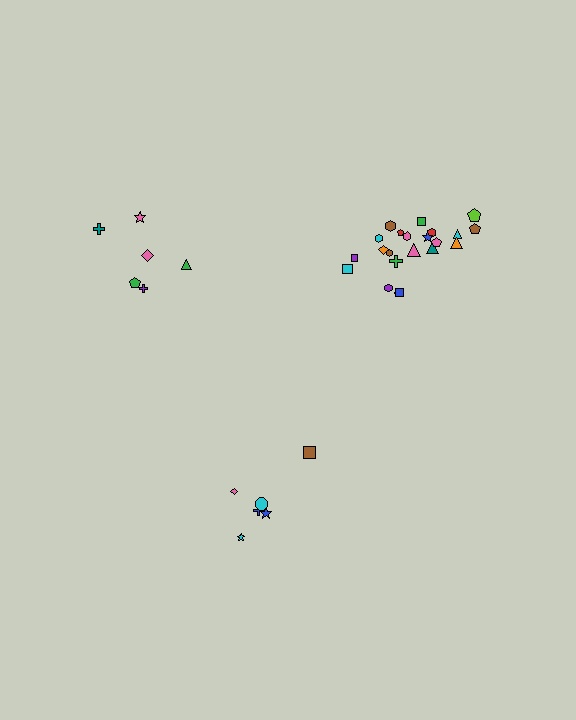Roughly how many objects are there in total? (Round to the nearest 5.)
Roughly 35 objects in total.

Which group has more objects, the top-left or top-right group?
The top-right group.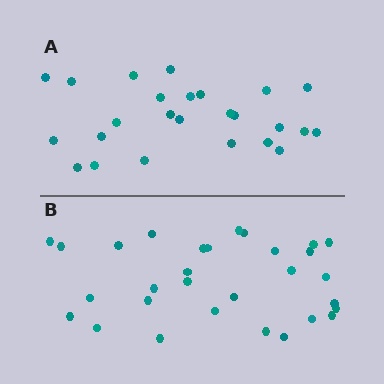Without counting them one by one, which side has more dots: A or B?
Region B (the bottom region) has more dots.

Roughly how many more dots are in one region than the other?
Region B has about 5 more dots than region A.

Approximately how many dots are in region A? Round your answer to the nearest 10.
About 20 dots. (The exact count is 25, which rounds to 20.)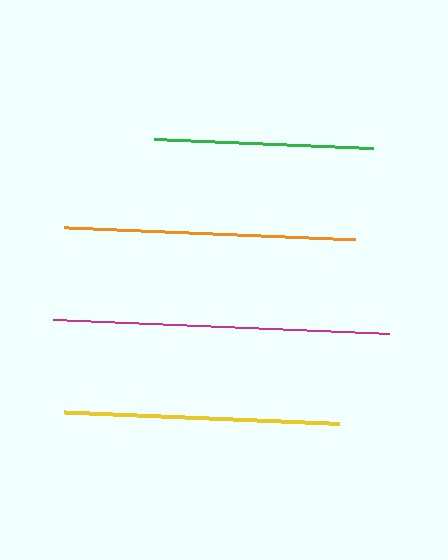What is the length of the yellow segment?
The yellow segment is approximately 275 pixels long.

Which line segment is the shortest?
The green line is the shortest at approximately 219 pixels.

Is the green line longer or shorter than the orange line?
The orange line is longer than the green line.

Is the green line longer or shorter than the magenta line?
The magenta line is longer than the green line.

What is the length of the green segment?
The green segment is approximately 219 pixels long.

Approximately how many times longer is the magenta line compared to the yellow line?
The magenta line is approximately 1.2 times the length of the yellow line.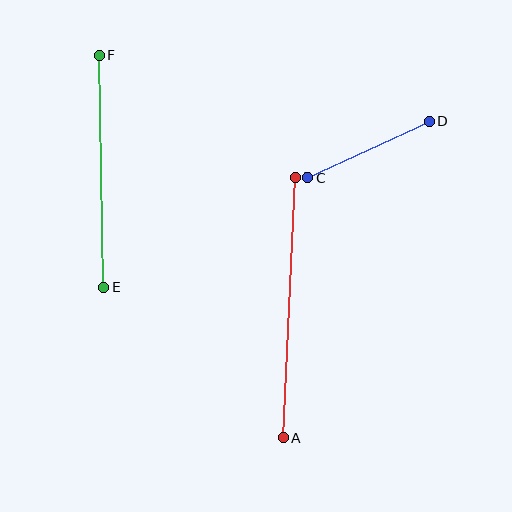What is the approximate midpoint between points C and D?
The midpoint is at approximately (369, 149) pixels.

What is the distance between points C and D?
The distance is approximately 134 pixels.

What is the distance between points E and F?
The distance is approximately 232 pixels.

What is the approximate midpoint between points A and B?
The midpoint is at approximately (289, 307) pixels.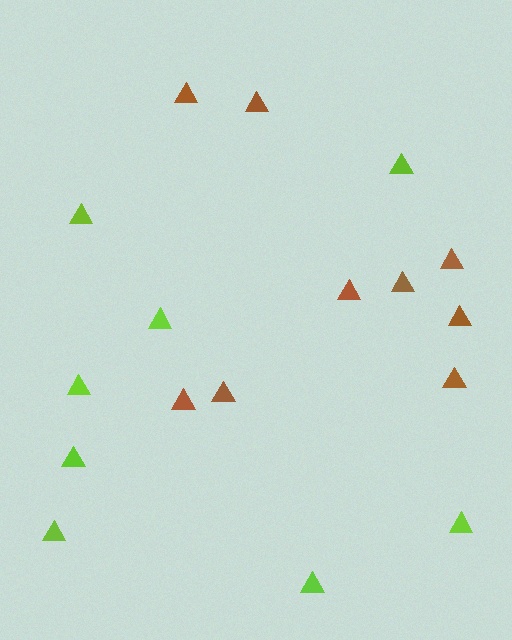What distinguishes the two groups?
There are 2 groups: one group of brown triangles (9) and one group of lime triangles (8).